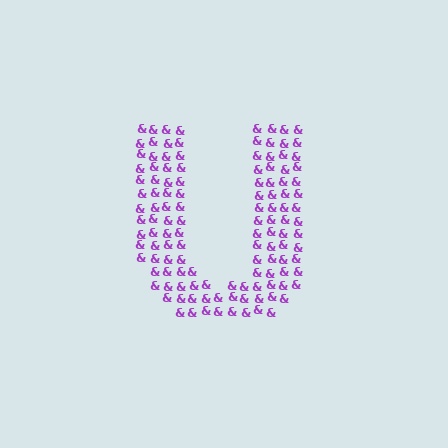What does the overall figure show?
The overall figure shows the letter U.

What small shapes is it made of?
It is made of small ampersands.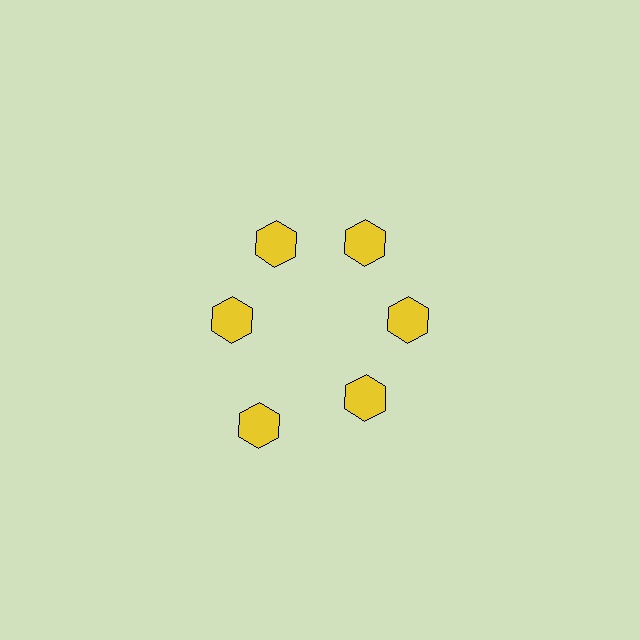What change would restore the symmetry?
The symmetry would be restored by moving it inward, back onto the ring so that all 6 hexagons sit at equal angles and equal distance from the center.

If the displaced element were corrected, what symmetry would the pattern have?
It would have 6-fold rotational symmetry — the pattern would map onto itself every 60 degrees.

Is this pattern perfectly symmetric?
No. The 6 yellow hexagons are arranged in a ring, but one element near the 7 o'clock position is pushed outward from the center, breaking the 6-fold rotational symmetry.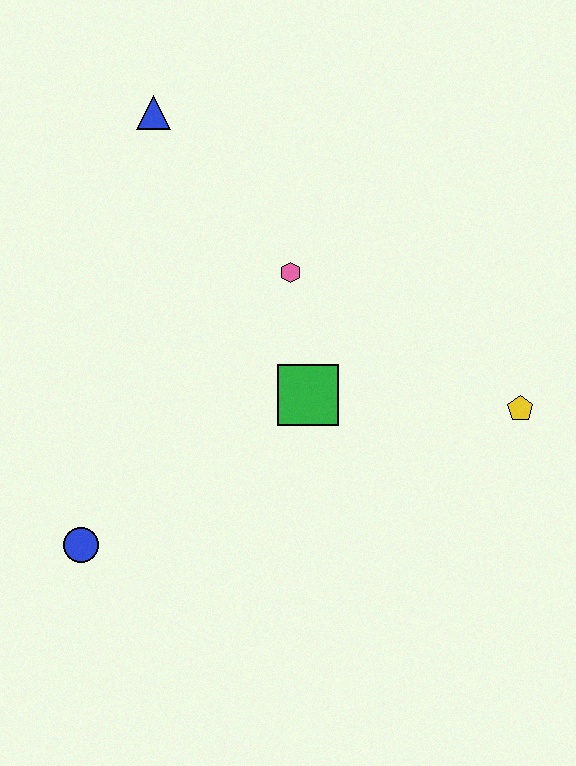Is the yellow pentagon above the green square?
No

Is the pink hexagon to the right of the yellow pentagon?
No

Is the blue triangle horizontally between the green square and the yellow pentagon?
No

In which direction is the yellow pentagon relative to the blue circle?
The yellow pentagon is to the right of the blue circle.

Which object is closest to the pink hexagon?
The green square is closest to the pink hexagon.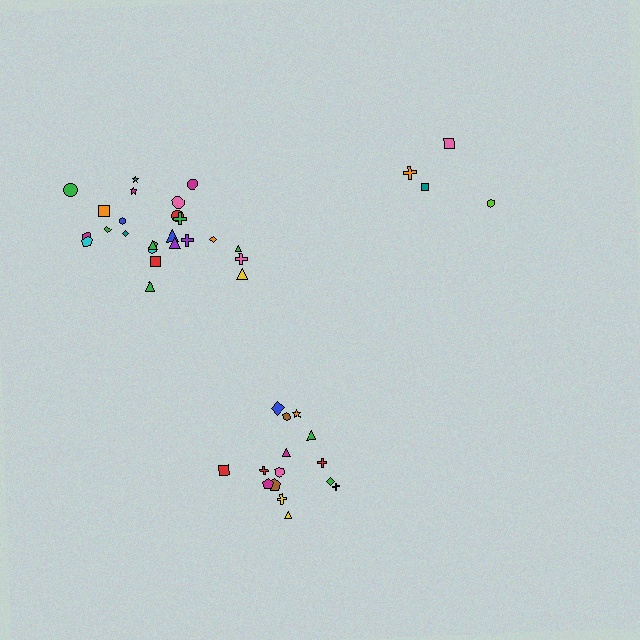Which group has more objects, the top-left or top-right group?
The top-left group.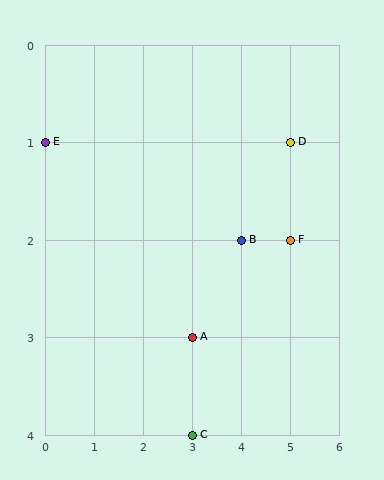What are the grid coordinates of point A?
Point A is at grid coordinates (3, 3).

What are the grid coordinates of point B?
Point B is at grid coordinates (4, 2).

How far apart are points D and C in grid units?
Points D and C are 2 columns and 3 rows apart (about 3.6 grid units diagonally).